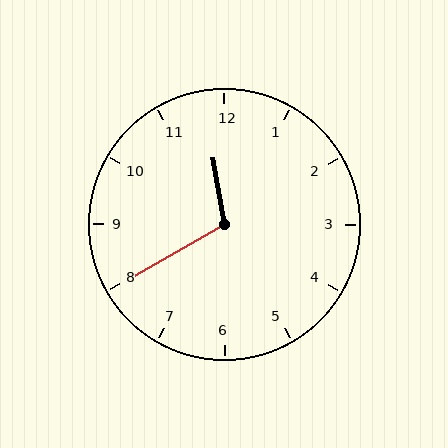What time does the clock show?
11:40.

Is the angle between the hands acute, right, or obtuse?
It is obtuse.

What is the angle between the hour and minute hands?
Approximately 110 degrees.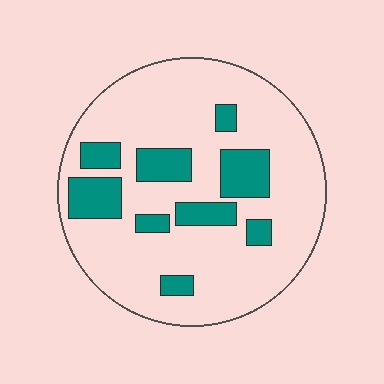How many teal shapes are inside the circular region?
9.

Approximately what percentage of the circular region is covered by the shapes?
Approximately 20%.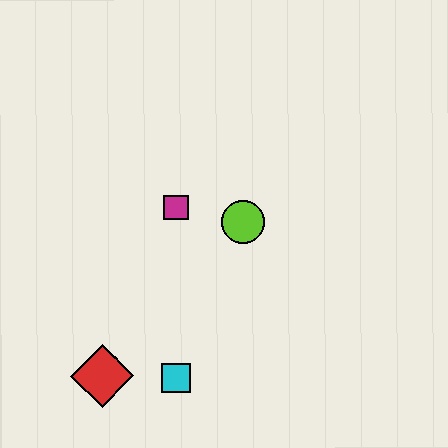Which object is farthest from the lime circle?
The red diamond is farthest from the lime circle.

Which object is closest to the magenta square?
The lime circle is closest to the magenta square.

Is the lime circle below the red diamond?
No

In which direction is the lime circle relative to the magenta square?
The lime circle is to the right of the magenta square.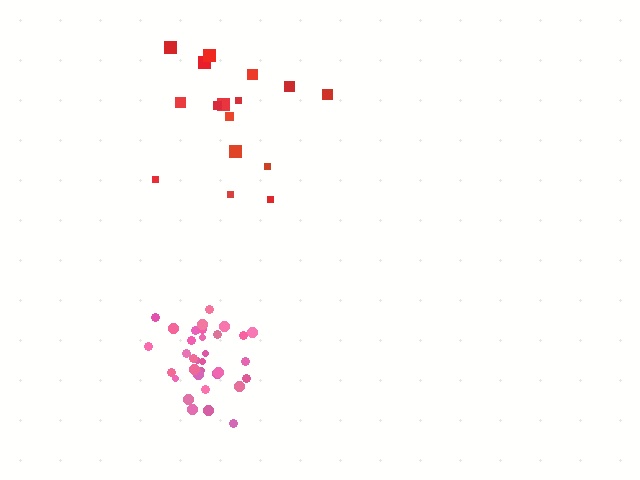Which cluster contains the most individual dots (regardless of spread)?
Pink (33).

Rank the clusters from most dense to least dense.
pink, red.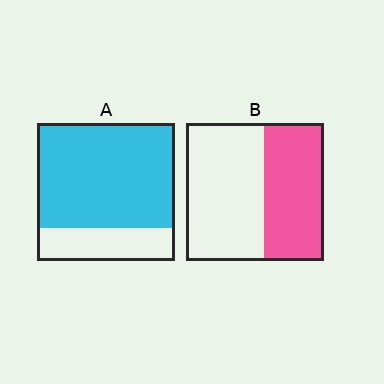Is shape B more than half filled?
No.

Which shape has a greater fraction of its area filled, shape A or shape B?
Shape A.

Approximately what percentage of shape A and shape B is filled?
A is approximately 75% and B is approximately 45%.